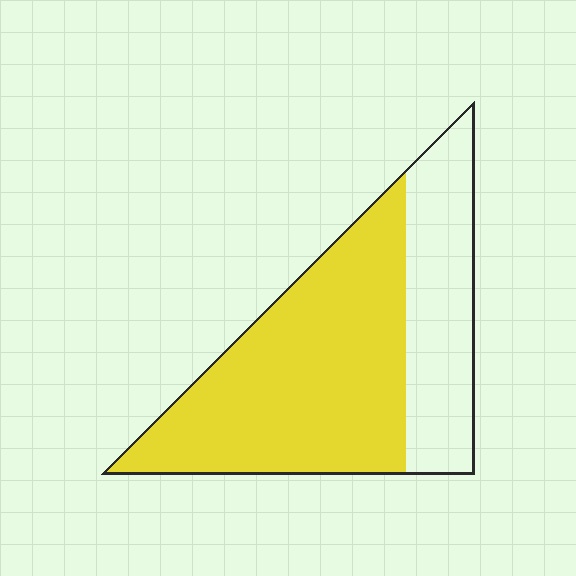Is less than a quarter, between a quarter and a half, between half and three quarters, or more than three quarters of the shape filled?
Between half and three quarters.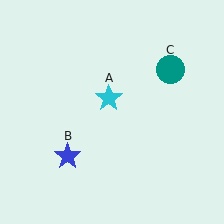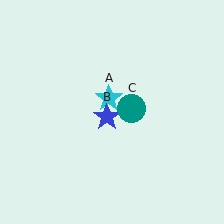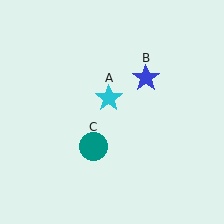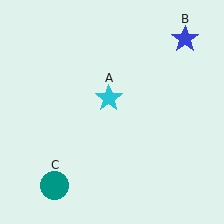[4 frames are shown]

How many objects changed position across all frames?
2 objects changed position: blue star (object B), teal circle (object C).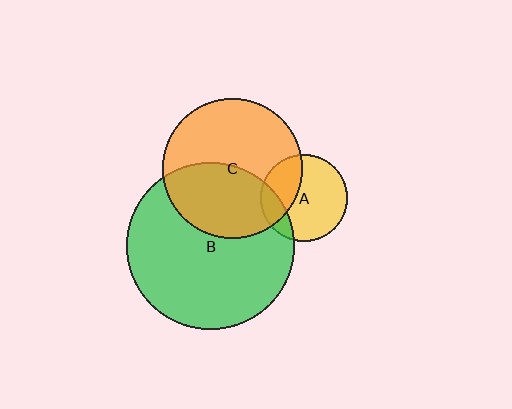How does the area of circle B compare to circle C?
Approximately 1.4 times.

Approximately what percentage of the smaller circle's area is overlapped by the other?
Approximately 15%.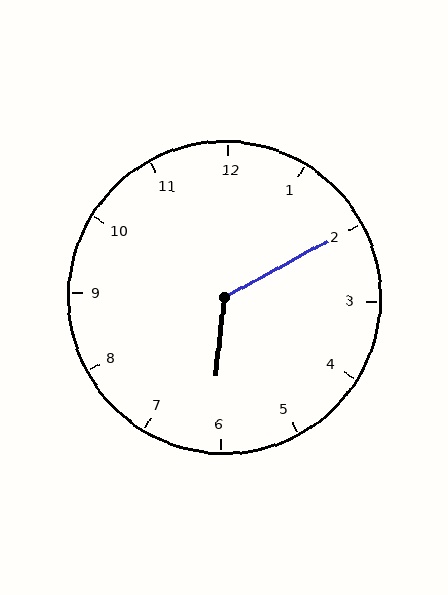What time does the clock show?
6:10.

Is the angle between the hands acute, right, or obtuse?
It is obtuse.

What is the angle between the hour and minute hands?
Approximately 125 degrees.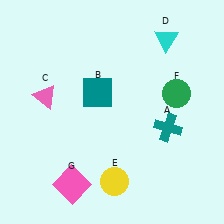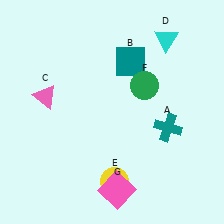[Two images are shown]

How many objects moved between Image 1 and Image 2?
3 objects moved between the two images.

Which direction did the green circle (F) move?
The green circle (F) moved left.